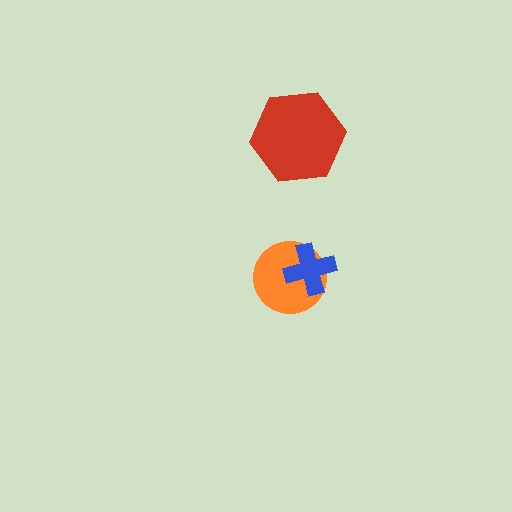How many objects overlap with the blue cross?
1 object overlaps with the blue cross.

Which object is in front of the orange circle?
The blue cross is in front of the orange circle.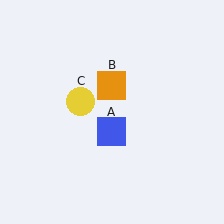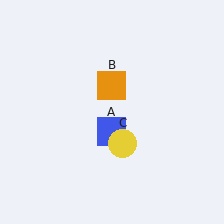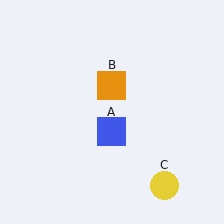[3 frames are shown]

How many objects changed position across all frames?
1 object changed position: yellow circle (object C).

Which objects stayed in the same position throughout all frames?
Blue square (object A) and orange square (object B) remained stationary.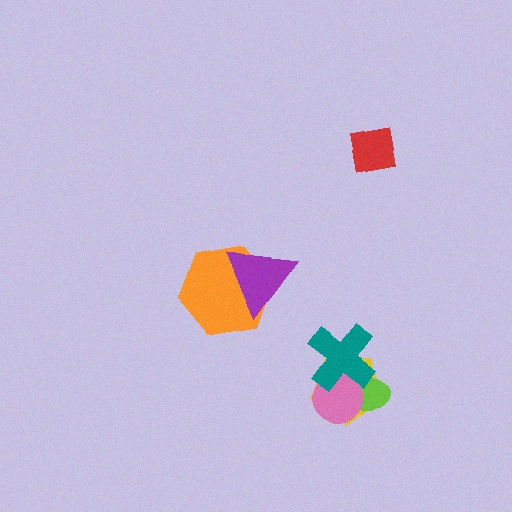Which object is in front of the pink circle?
The teal cross is in front of the pink circle.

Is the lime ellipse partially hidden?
Yes, it is partially covered by another shape.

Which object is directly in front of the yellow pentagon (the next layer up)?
The lime ellipse is directly in front of the yellow pentagon.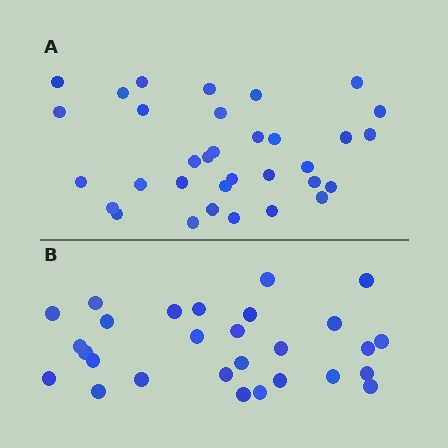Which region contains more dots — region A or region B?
Region A (the top region) has more dots.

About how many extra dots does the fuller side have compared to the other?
Region A has about 5 more dots than region B.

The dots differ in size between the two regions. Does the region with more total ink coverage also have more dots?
No. Region B has more total ink coverage because its dots are larger, but region A actually contains more individual dots. Total area can be misleading — the number of items is what matters here.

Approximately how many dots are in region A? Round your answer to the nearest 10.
About 30 dots. (The exact count is 33, which rounds to 30.)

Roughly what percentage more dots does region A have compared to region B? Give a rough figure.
About 20% more.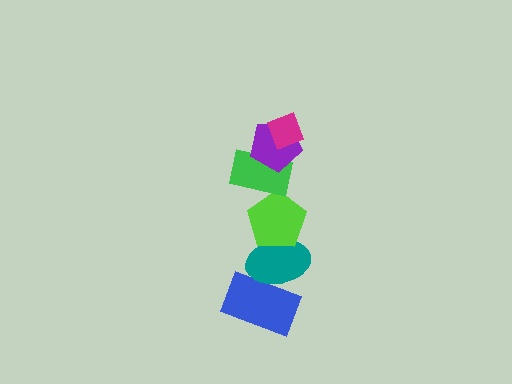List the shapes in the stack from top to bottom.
From top to bottom: the magenta diamond, the purple pentagon, the green rectangle, the lime pentagon, the teal ellipse, the blue rectangle.